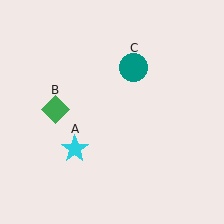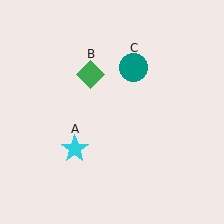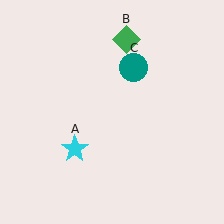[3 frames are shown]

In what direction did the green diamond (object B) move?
The green diamond (object B) moved up and to the right.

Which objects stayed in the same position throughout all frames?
Cyan star (object A) and teal circle (object C) remained stationary.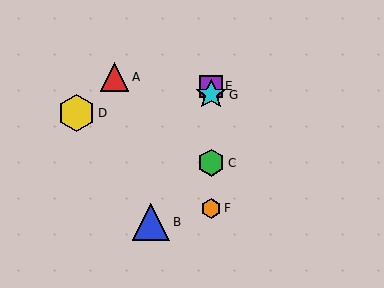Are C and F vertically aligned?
Yes, both are at x≈211.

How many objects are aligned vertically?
4 objects (C, E, F, G) are aligned vertically.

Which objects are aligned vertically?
Objects C, E, F, G are aligned vertically.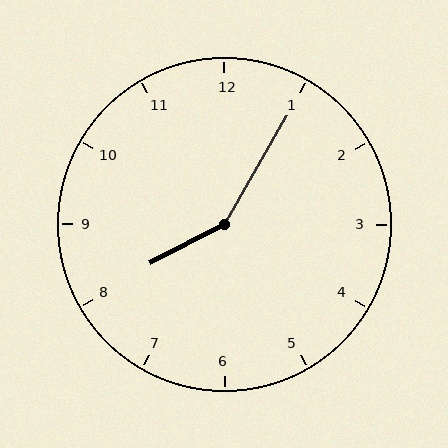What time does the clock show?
8:05.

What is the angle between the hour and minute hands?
Approximately 148 degrees.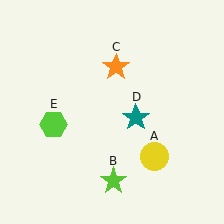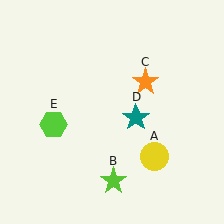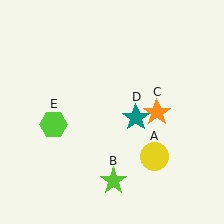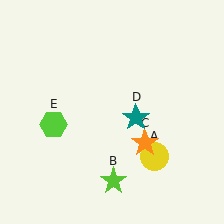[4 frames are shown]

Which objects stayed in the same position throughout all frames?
Yellow circle (object A) and lime star (object B) and teal star (object D) and lime hexagon (object E) remained stationary.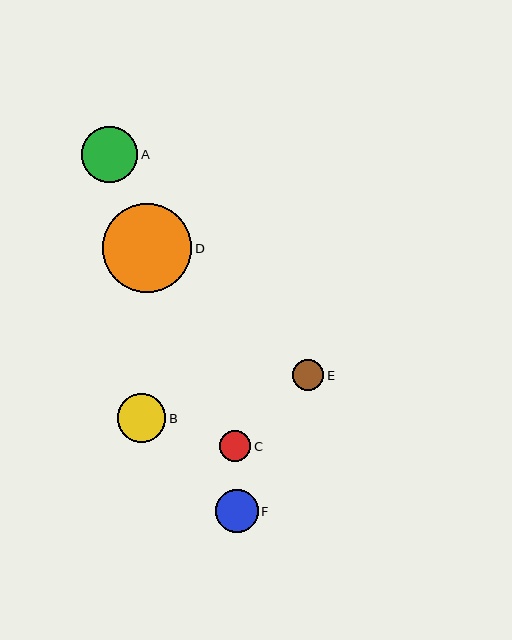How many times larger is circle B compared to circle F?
Circle B is approximately 1.1 times the size of circle F.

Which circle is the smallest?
Circle C is the smallest with a size of approximately 31 pixels.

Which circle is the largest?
Circle D is the largest with a size of approximately 89 pixels.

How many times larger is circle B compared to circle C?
Circle B is approximately 1.6 times the size of circle C.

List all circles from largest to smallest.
From largest to smallest: D, A, B, F, E, C.